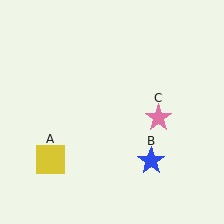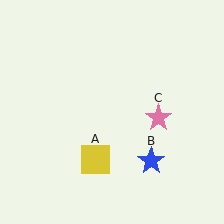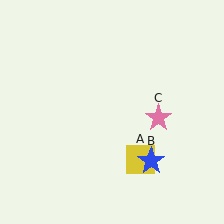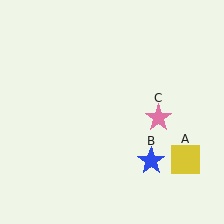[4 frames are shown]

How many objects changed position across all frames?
1 object changed position: yellow square (object A).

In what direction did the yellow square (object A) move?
The yellow square (object A) moved right.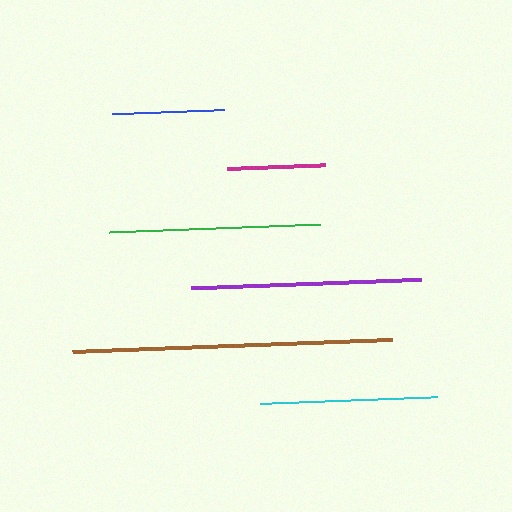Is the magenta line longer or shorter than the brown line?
The brown line is longer than the magenta line.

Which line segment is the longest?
The brown line is the longest at approximately 320 pixels.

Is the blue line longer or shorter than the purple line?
The purple line is longer than the blue line.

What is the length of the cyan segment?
The cyan segment is approximately 178 pixels long.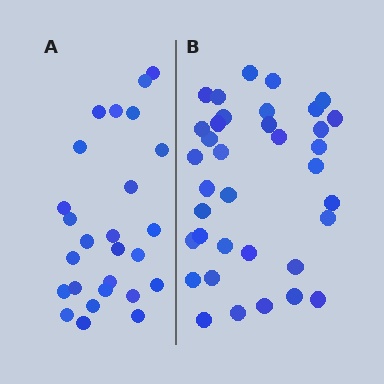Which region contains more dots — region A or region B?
Region B (the right region) has more dots.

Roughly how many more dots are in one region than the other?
Region B has roughly 10 or so more dots than region A.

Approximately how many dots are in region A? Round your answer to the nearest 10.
About 30 dots. (The exact count is 26, which rounds to 30.)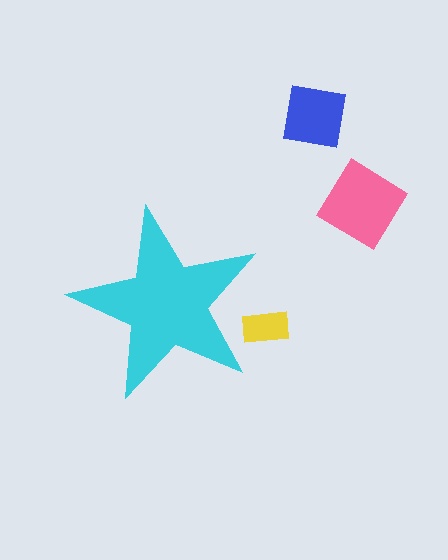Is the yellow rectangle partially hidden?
Yes, the yellow rectangle is partially hidden behind the cyan star.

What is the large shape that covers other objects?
A cyan star.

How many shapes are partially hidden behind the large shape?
1 shape is partially hidden.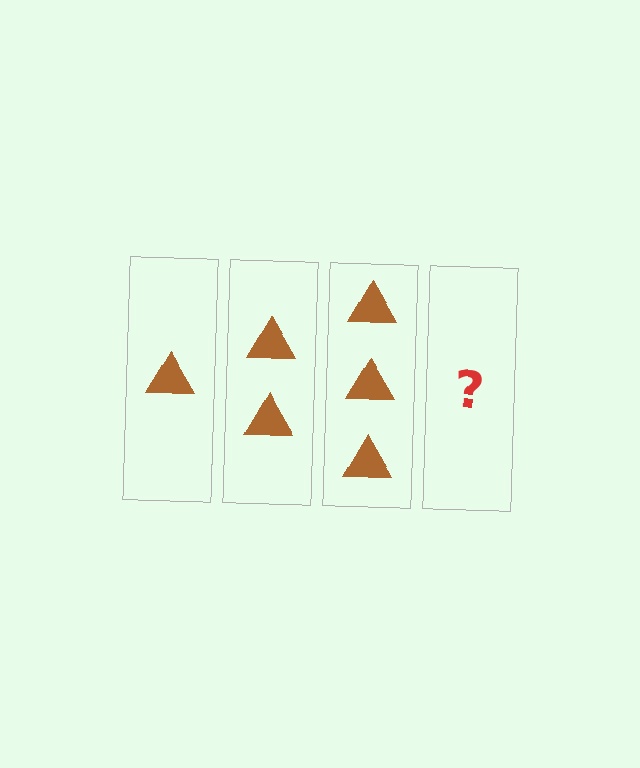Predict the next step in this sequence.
The next step is 4 triangles.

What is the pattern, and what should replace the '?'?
The pattern is that each step adds one more triangle. The '?' should be 4 triangles.